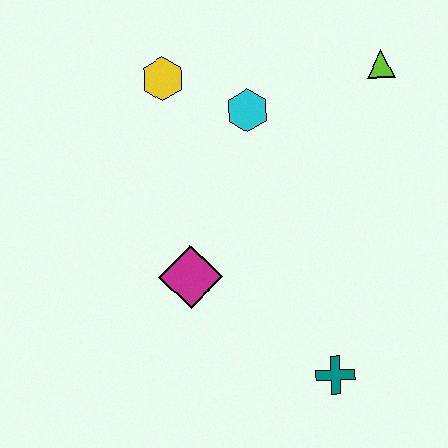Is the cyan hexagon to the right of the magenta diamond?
Yes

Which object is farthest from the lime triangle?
The teal cross is farthest from the lime triangle.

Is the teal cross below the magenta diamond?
Yes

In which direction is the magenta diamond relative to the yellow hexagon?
The magenta diamond is below the yellow hexagon.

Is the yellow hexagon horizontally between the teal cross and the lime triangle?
No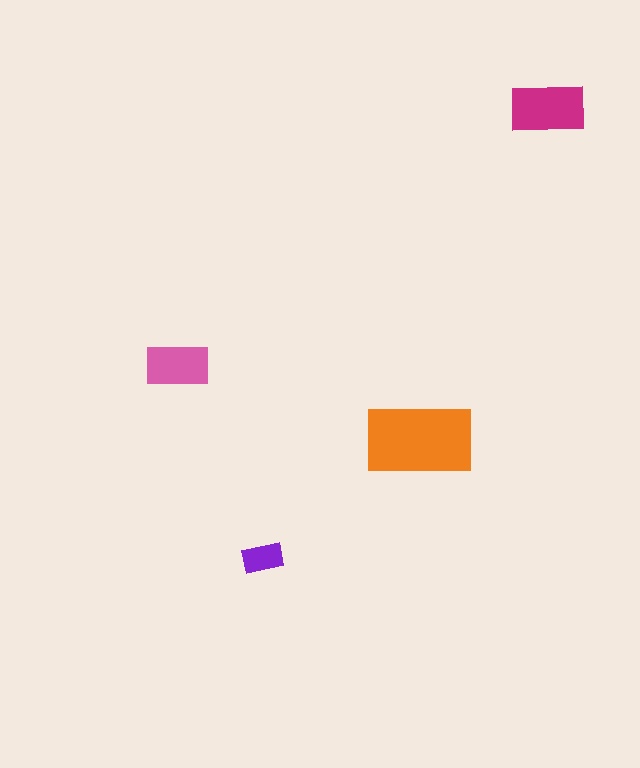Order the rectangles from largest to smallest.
the orange one, the magenta one, the pink one, the purple one.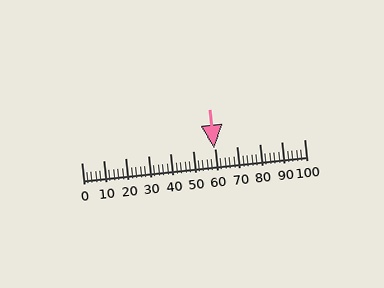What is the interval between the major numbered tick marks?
The major tick marks are spaced 10 units apart.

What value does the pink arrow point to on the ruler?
The pink arrow points to approximately 60.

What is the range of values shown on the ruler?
The ruler shows values from 0 to 100.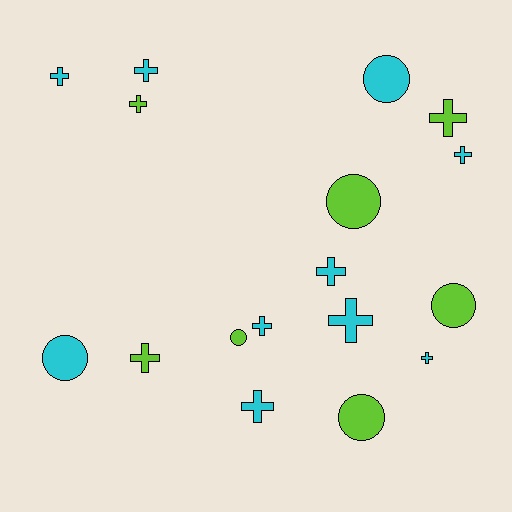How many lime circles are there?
There are 4 lime circles.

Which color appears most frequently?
Cyan, with 10 objects.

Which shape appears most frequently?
Cross, with 11 objects.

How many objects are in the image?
There are 17 objects.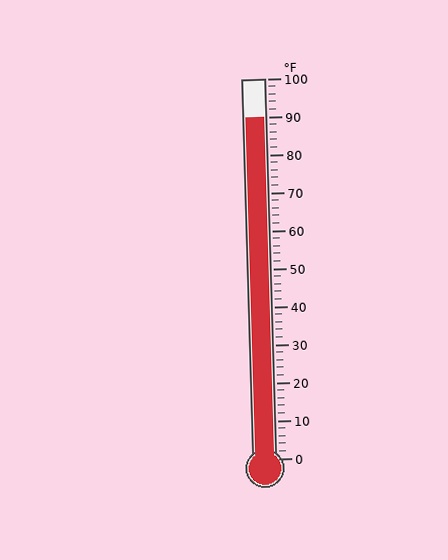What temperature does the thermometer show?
The thermometer shows approximately 90°F.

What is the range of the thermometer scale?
The thermometer scale ranges from 0°F to 100°F.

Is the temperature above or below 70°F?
The temperature is above 70°F.